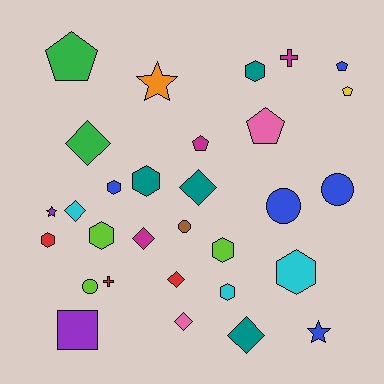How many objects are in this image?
There are 30 objects.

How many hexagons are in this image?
There are 8 hexagons.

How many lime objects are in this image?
There are 3 lime objects.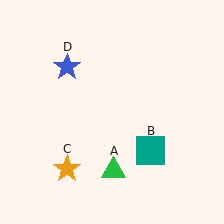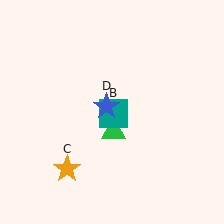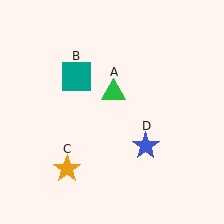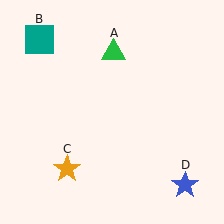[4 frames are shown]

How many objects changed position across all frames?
3 objects changed position: green triangle (object A), teal square (object B), blue star (object D).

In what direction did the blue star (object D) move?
The blue star (object D) moved down and to the right.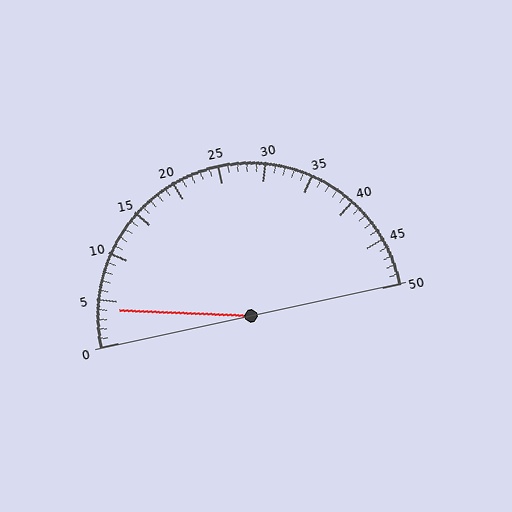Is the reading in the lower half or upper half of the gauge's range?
The reading is in the lower half of the range (0 to 50).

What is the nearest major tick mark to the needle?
The nearest major tick mark is 5.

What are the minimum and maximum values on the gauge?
The gauge ranges from 0 to 50.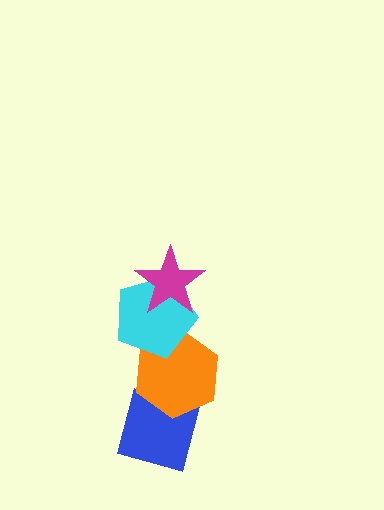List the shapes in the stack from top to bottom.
From top to bottom: the magenta star, the cyan pentagon, the orange hexagon, the blue square.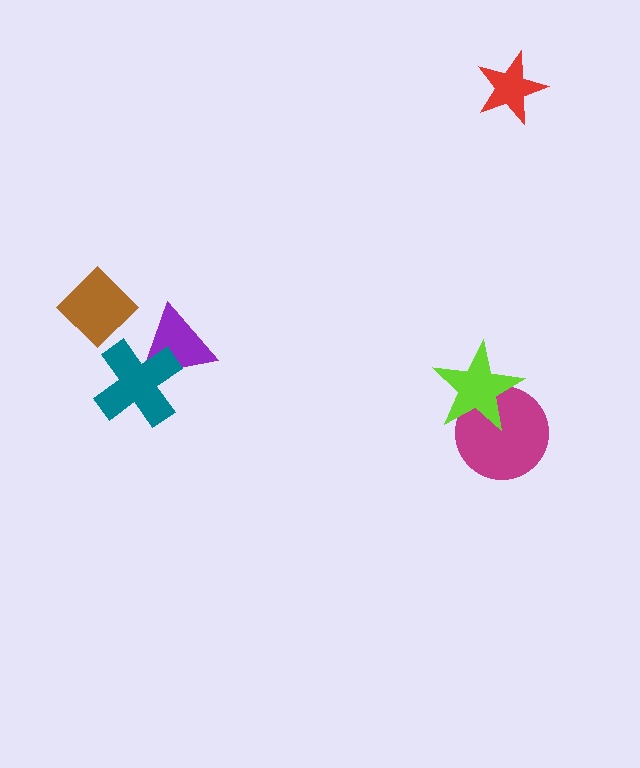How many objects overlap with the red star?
0 objects overlap with the red star.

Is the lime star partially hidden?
No, no other shape covers it.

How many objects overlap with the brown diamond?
0 objects overlap with the brown diamond.